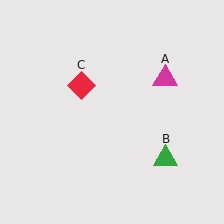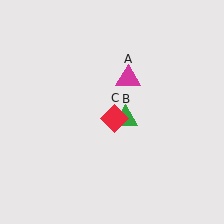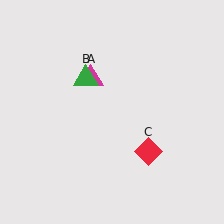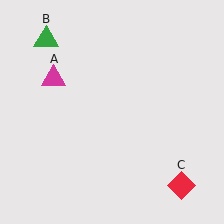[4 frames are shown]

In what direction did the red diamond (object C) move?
The red diamond (object C) moved down and to the right.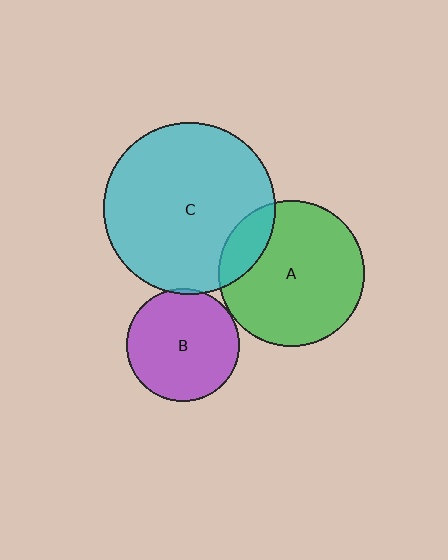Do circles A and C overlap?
Yes.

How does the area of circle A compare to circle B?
Approximately 1.7 times.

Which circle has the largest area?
Circle C (cyan).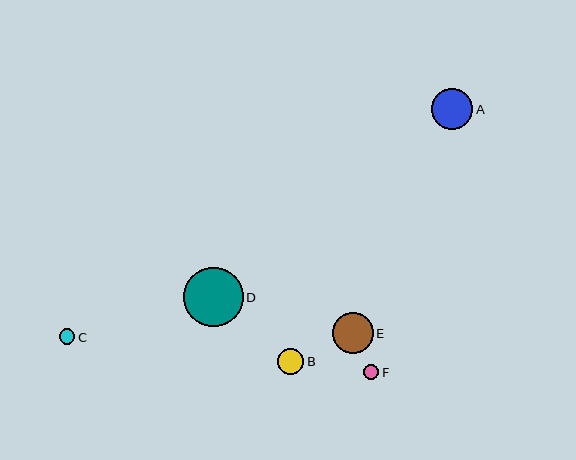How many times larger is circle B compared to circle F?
Circle B is approximately 1.7 times the size of circle F.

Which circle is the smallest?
Circle F is the smallest with a size of approximately 15 pixels.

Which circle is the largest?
Circle D is the largest with a size of approximately 59 pixels.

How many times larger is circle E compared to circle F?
Circle E is approximately 2.7 times the size of circle F.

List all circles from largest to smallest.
From largest to smallest: D, A, E, B, C, F.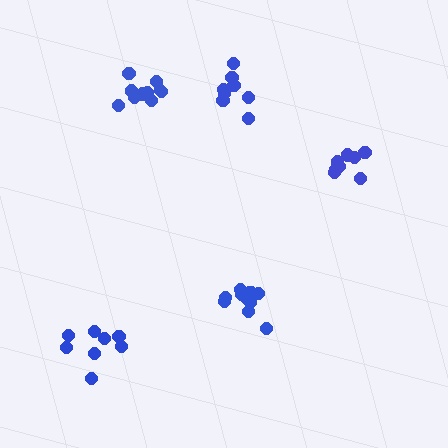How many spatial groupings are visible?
There are 5 spatial groupings.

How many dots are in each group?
Group 1: 8 dots, Group 2: 11 dots, Group 3: 8 dots, Group 4: 10 dots, Group 5: 8 dots (45 total).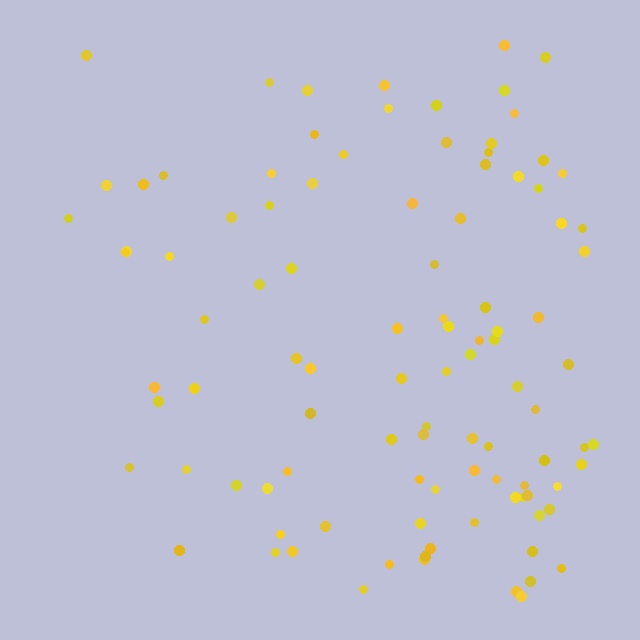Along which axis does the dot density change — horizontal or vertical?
Horizontal.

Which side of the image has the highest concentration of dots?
The right.